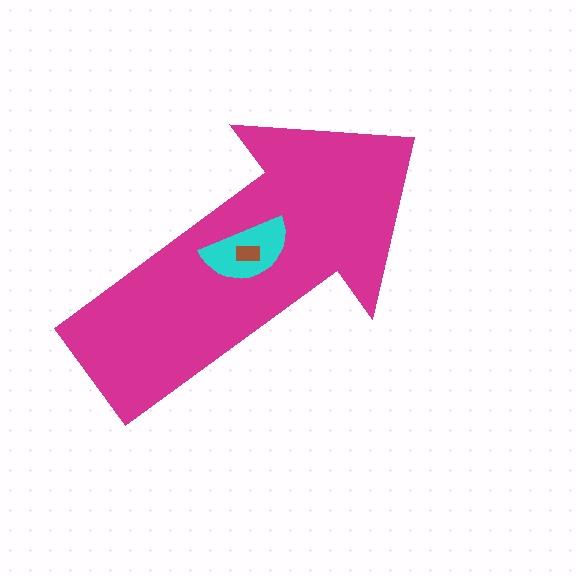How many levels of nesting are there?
3.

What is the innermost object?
The brown rectangle.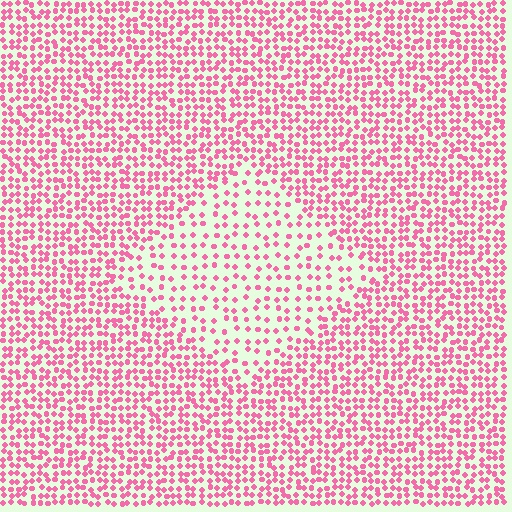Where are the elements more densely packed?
The elements are more densely packed outside the diamond boundary.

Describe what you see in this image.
The image contains small pink elements arranged at two different densities. A diamond-shaped region is visible where the elements are less densely packed than the surrounding area.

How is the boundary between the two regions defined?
The boundary is defined by a change in element density (approximately 2.0x ratio). All elements are the same color, size, and shape.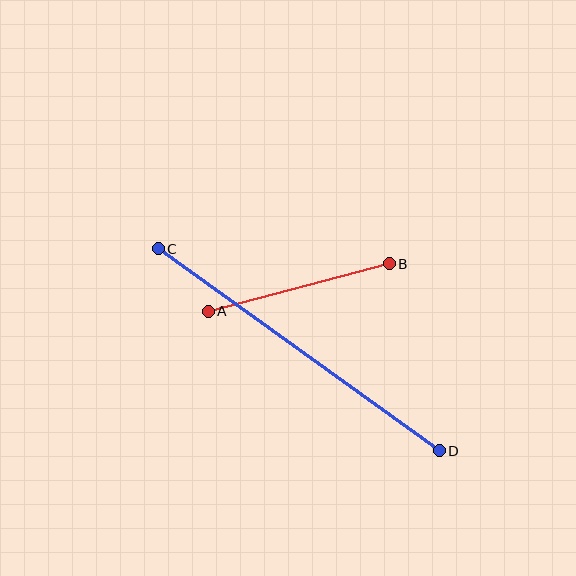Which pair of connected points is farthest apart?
Points C and D are farthest apart.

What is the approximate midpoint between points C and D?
The midpoint is at approximately (299, 350) pixels.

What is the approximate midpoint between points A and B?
The midpoint is at approximately (299, 287) pixels.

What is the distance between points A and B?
The distance is approximately 187 pixels.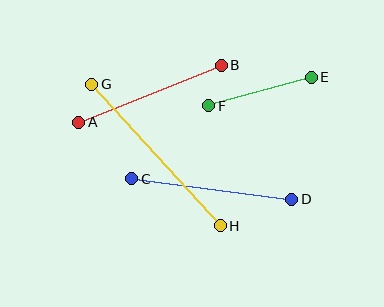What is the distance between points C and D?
The distance is approximately 162 pixels.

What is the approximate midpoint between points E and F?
The midpoint is at approximately (260, 92) pixels.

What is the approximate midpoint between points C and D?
The midpoint is at approximately (212, 189) pixels.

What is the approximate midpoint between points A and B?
The midpoint is at approximately (150, 94) pixels.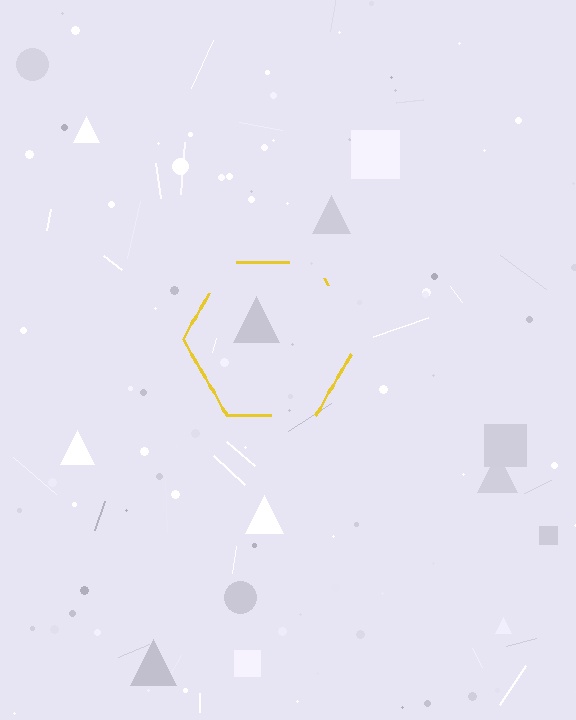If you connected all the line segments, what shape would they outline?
They would outline a hexagon.